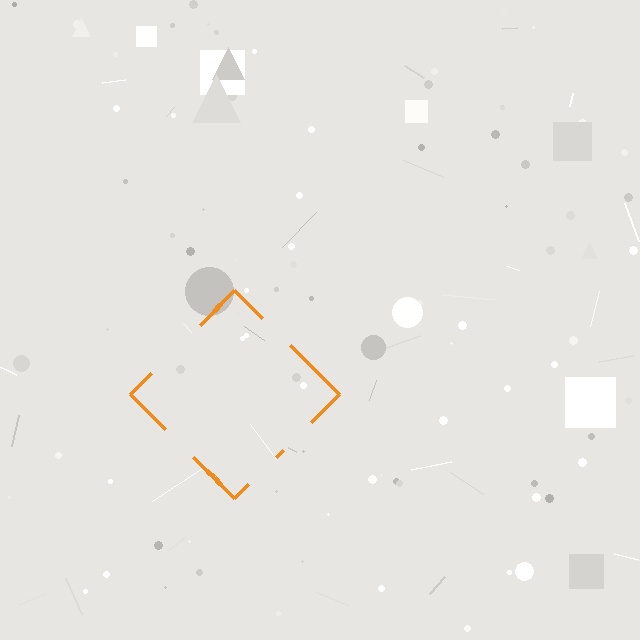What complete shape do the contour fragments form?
The contour fragments form a diamond.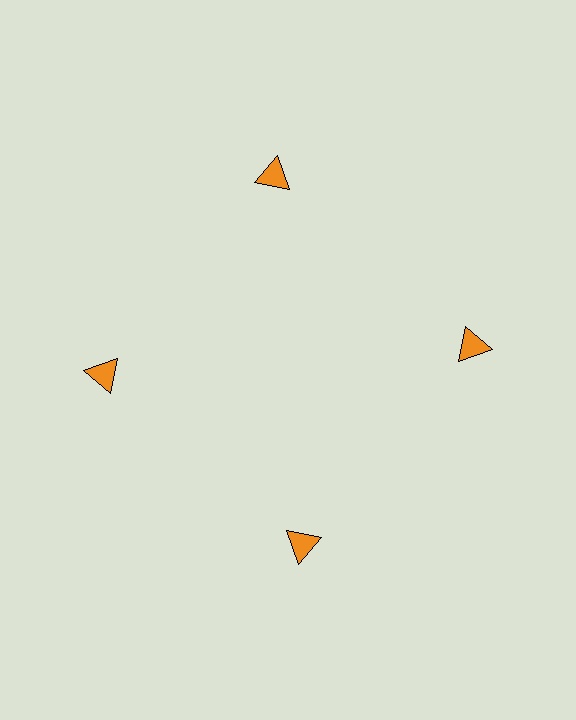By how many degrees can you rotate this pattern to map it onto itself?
The pattern maps onto itself every 90 degrees of rotation.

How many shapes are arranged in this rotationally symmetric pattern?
There are 4 shapes, arranged in 4 groups of 1.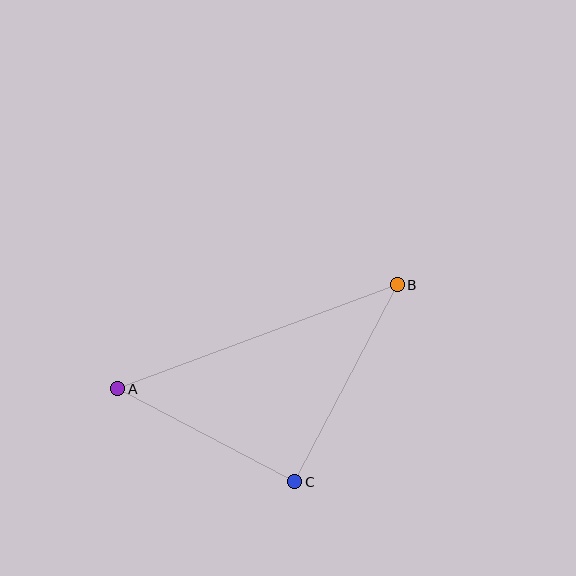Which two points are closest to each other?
Points A and C are closest to each other.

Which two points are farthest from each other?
Points A and B are farthest from each other.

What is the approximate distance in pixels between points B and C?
The distance between B and C is approximately 222 pixels.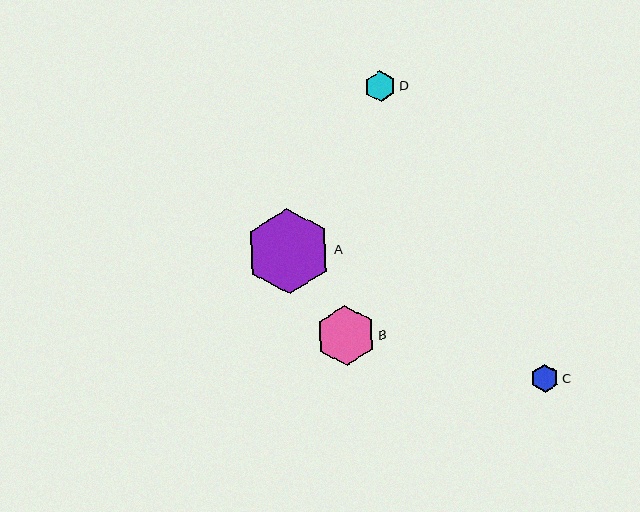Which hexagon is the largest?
Hexagon A is the largest with a size of approximately 85 pixels.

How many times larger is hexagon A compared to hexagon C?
Hexagon A is approximately 3.1 times the size of hexagon C.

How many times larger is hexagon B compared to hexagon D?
Hexagon B is approximately 1.9 times the size of hexagon D.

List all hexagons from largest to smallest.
From largest to smallest: A, B, D, C.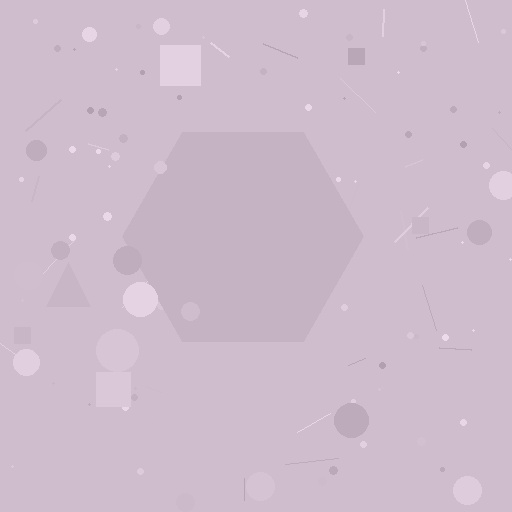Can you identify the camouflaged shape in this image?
The camouflaged shape is a hexagon.